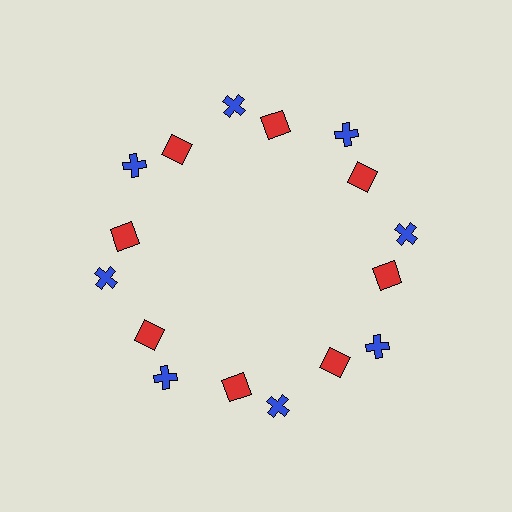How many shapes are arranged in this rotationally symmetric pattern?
There are 16 shapes, arranged in 8 groups of 2.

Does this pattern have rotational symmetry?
Yes, this pattern has 8-fold rotational symmetry. It looks the same after rotating 45 degrees around the center.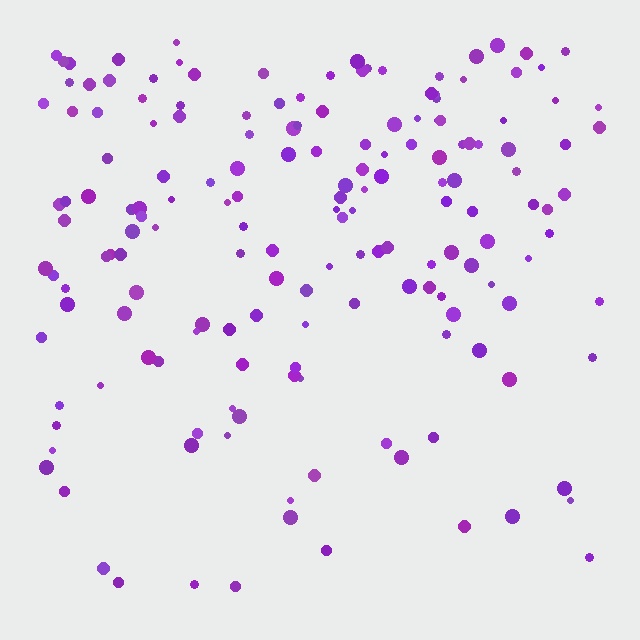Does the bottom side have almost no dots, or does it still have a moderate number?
Still a moderate number, just noticeably fewer than the top.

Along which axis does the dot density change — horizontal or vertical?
Vertical.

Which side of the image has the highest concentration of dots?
The top.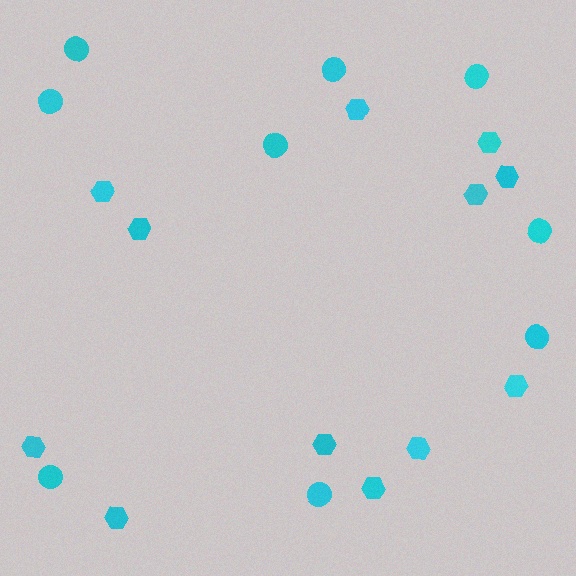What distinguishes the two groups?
There are 2 groups: one group of hexagons (12) and one group of circles (9).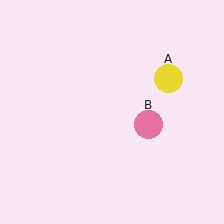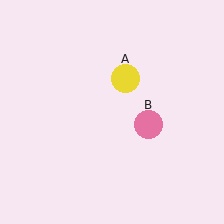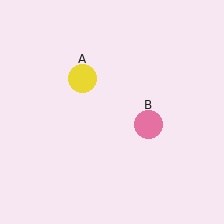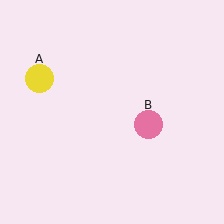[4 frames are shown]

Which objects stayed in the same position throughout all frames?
Pink circle (object B) remained stationary.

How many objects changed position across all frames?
1 object changed position: yellow circle (object A).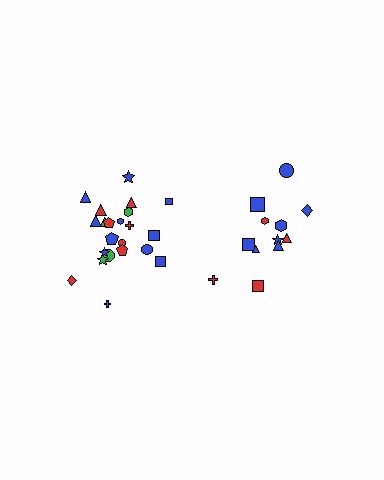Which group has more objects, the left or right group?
The left group.